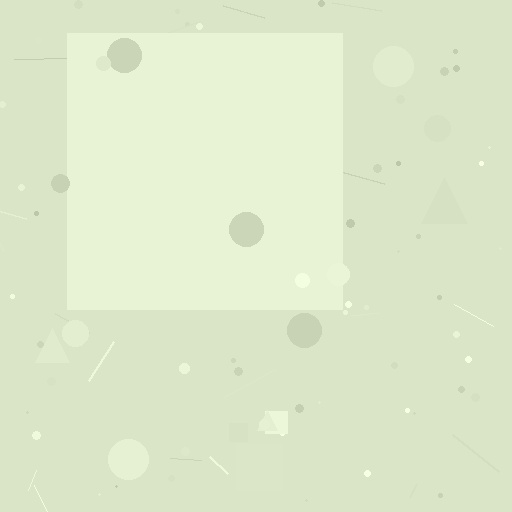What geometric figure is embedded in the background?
A square is embedded in the background.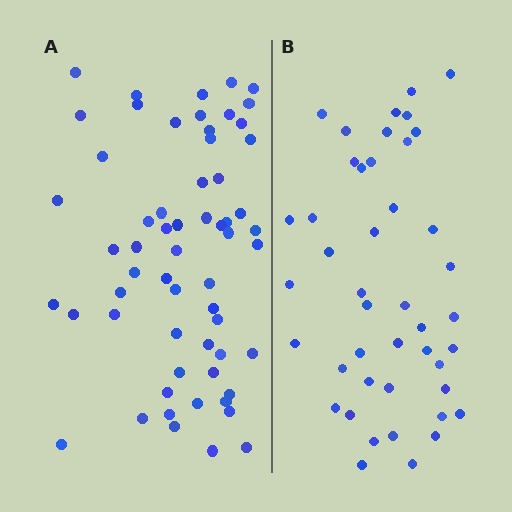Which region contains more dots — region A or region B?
Region A (the left region) has more dots.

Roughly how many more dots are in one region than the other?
Region A has approximately 15 more dots than region B.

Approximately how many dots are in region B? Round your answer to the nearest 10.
About 40 dots. (The exact count is 44, which rounds to 40.)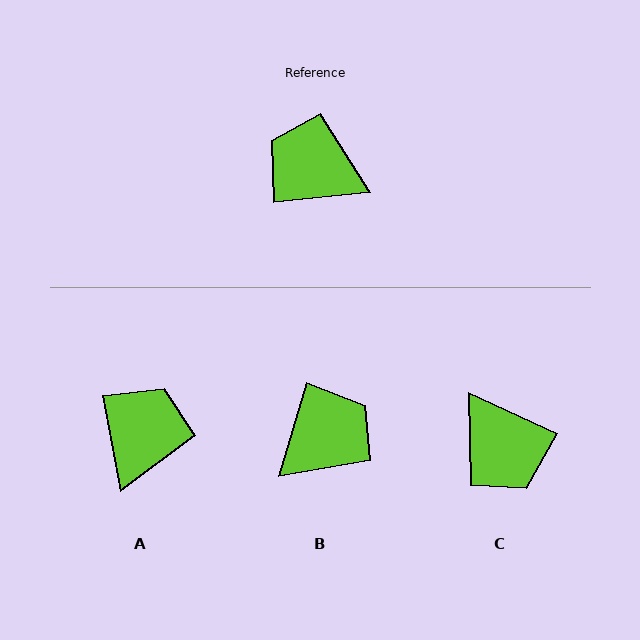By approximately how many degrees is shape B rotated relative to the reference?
Approximately 113 degrees clockwise.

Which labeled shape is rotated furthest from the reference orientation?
C, about 148 degrees away.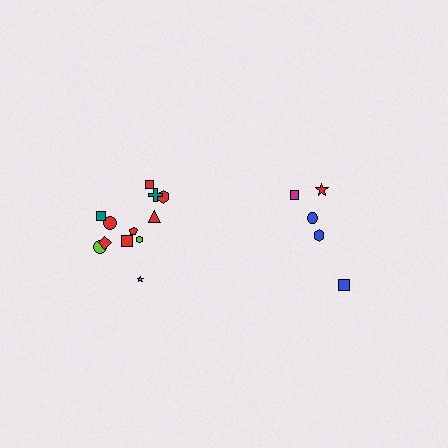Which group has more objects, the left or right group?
The left group.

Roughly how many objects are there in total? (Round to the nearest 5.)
Roughly 15 objects in total.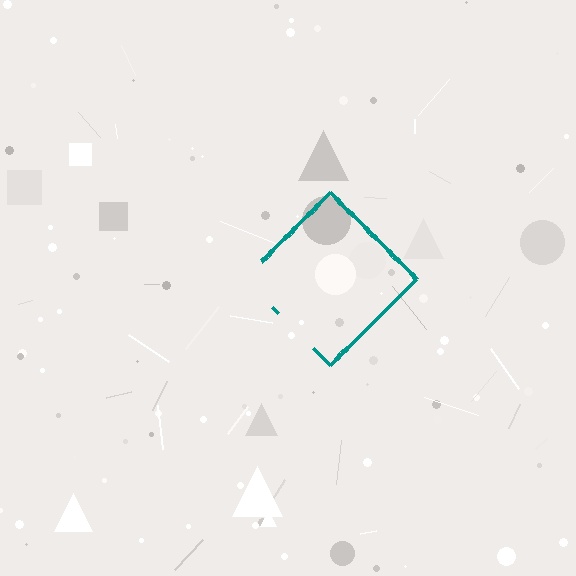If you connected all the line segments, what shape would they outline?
They would outline a diamond.